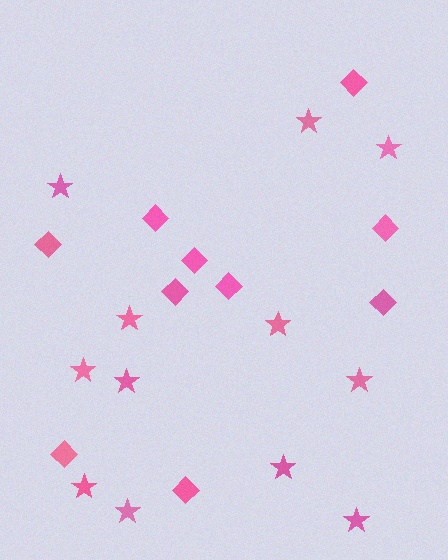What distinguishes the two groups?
There are 2 groups: one group of diamonds (10) and one group of stars (12).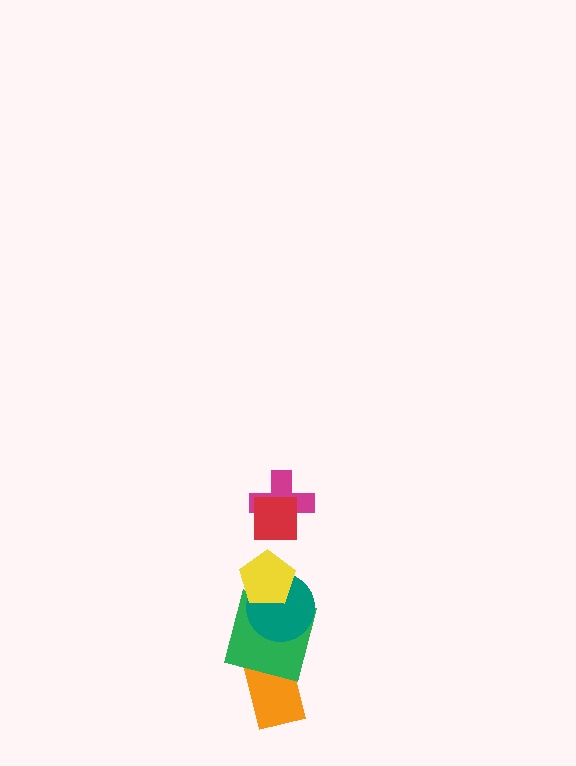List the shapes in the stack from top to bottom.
From top to bottom: the red square, the magenta cross, the yellow pentagon, the teal circle, the green square, the orange rectangle.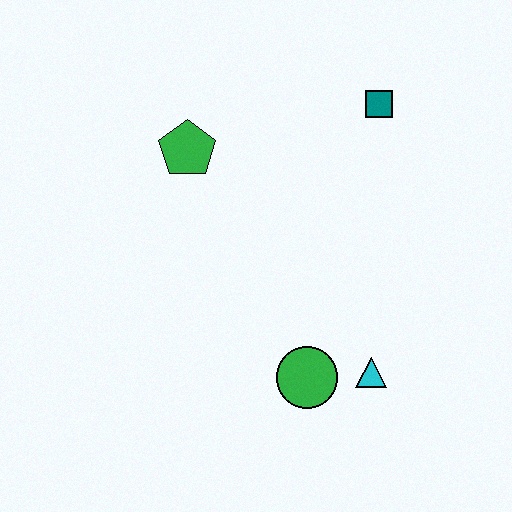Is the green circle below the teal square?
Yes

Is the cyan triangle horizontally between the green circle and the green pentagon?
No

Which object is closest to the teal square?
The green pentagon is closest to the teal square.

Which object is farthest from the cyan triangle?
The green pentagon is farthest from the cyan triangle.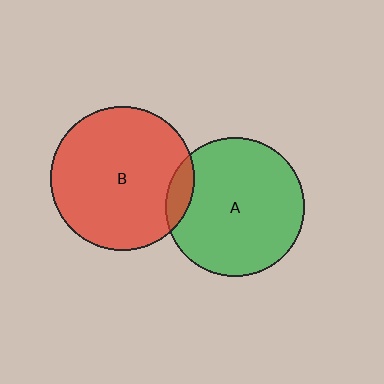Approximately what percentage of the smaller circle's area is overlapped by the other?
Approximately 10%.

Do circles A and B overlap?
Yes.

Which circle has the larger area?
Circle B (red).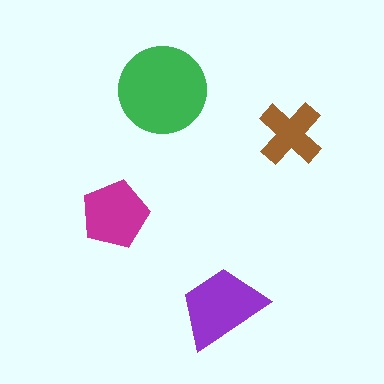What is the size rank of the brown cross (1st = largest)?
4th.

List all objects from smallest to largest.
The brown cross, the magenta pentagon, the purple trapezoid, the green circle.